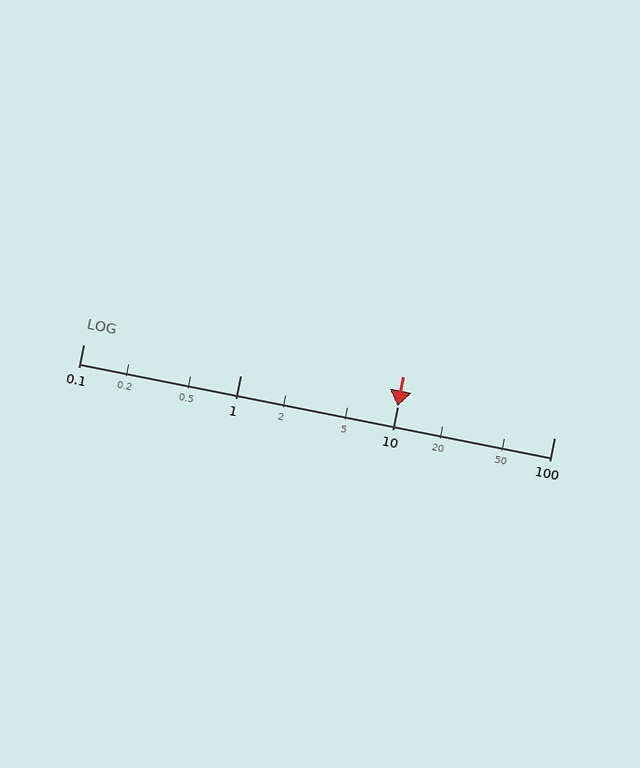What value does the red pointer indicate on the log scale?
The pointer indicates approximately 10.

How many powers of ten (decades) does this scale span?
The scale spans 3 decades, from 0.1 to 100.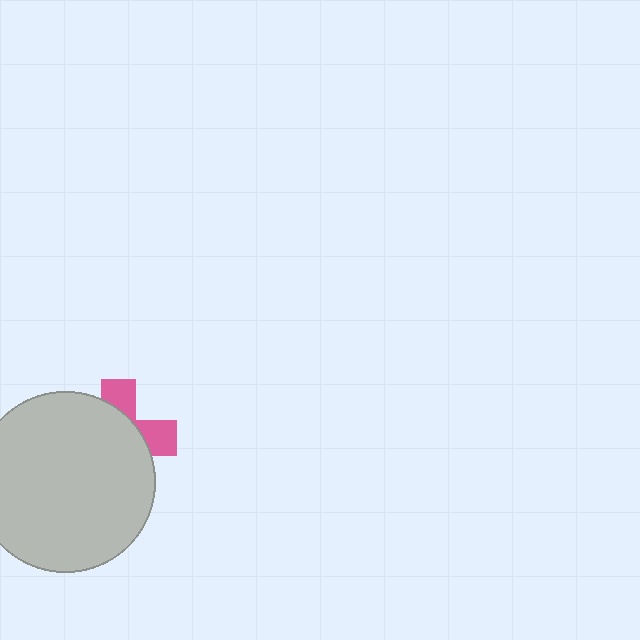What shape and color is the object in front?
The object in front is a light gray circle.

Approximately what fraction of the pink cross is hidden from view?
Roughly 68% of the pink cross is hidden behind the light gray circle.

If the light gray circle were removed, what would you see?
You would see the complete pink cross.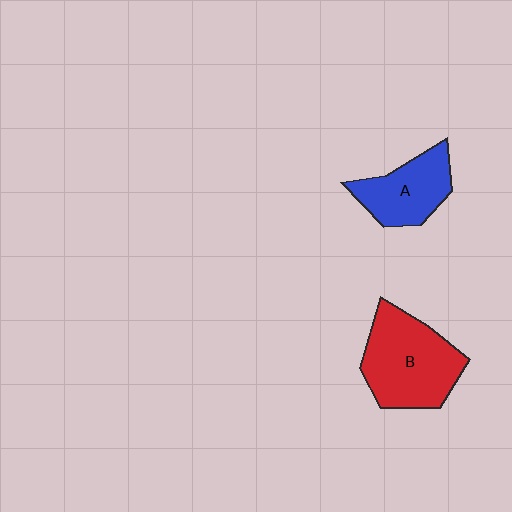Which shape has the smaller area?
Shape A (blue).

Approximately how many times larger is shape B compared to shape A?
Approximately 1.5 times.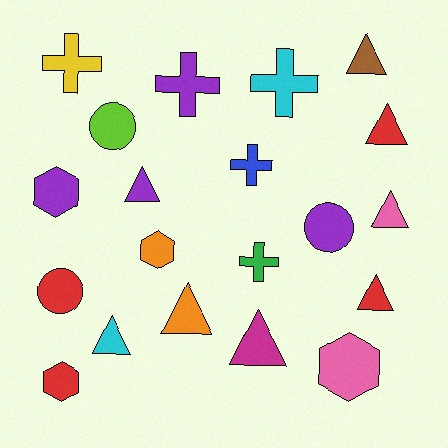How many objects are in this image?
There are 20 objects.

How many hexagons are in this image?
There are 4 hexagons.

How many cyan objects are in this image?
There are 2 cyan objects.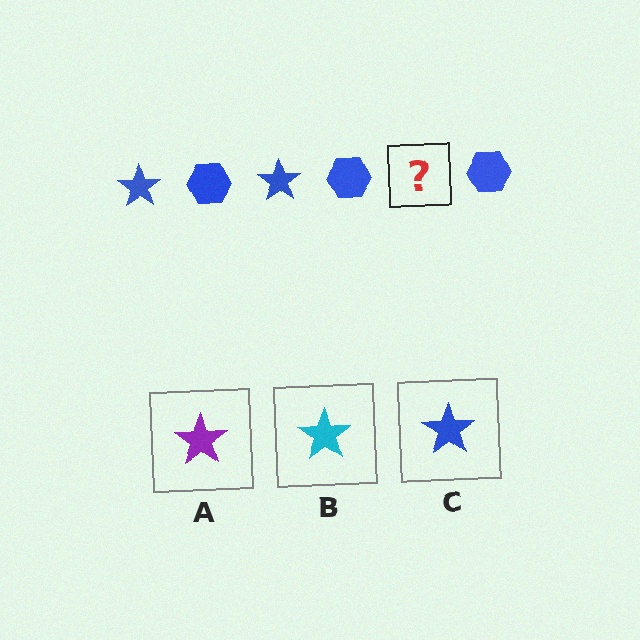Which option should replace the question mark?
Option C.